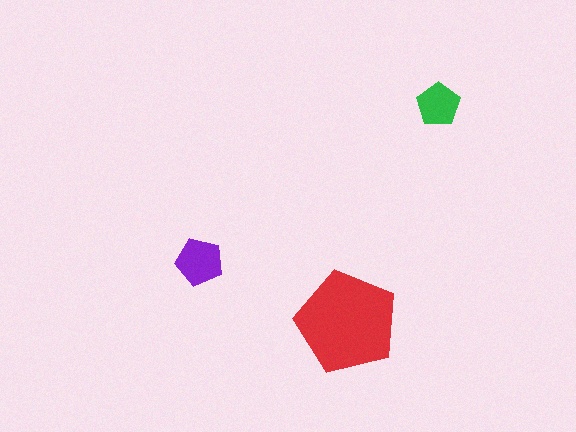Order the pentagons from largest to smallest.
the red one, the purple one, the green one.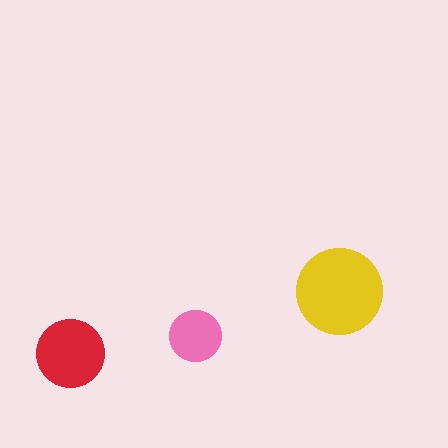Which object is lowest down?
The red circle is bottommost.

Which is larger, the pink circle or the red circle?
The red one.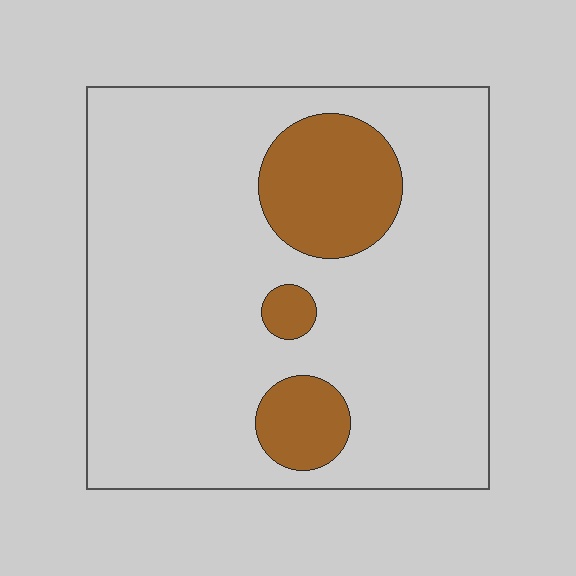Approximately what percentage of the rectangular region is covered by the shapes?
Approximately 15%.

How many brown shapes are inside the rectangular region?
3.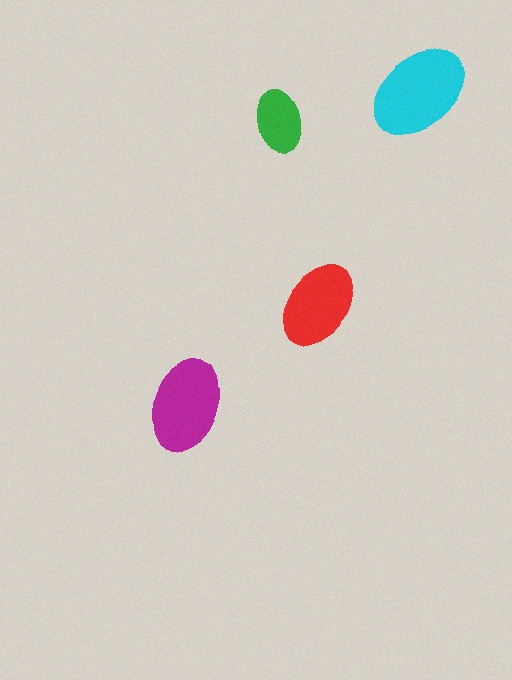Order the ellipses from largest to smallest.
the cyan one, the magenta one, the red one, the green one.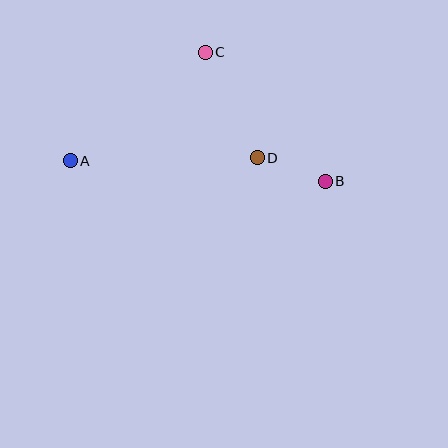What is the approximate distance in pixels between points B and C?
The distance between B and C is approximately 176 pixels.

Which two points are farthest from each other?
Points A and B are farthest from each other.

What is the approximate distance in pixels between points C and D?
The distance between C and D is approximately 117 pixels.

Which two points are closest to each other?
Points B and D are closest to each other.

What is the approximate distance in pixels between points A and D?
The distance between A and D is approximately 187 pixels.